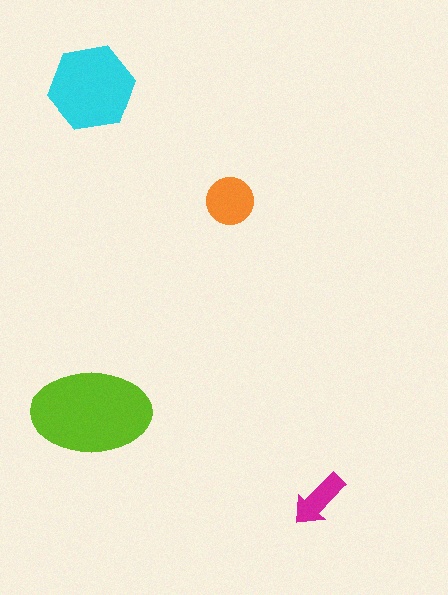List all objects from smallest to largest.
The magenta arrow, the orange circle, the cyan hexagon, the lime ellipse.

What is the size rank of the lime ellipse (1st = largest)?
1st.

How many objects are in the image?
There are 4 objects in the image.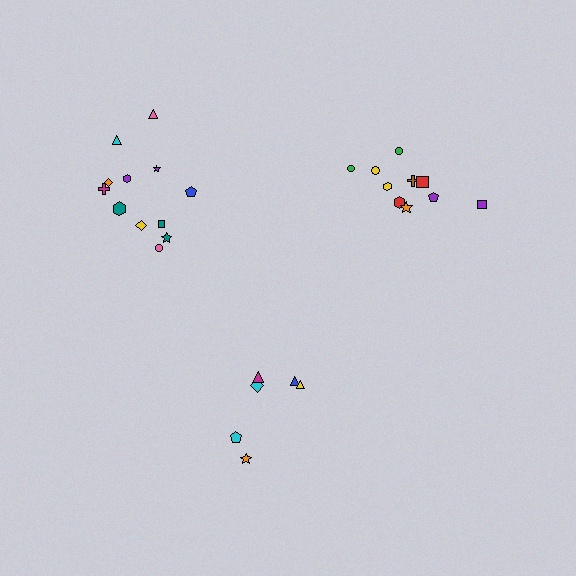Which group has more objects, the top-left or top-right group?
The top-left group.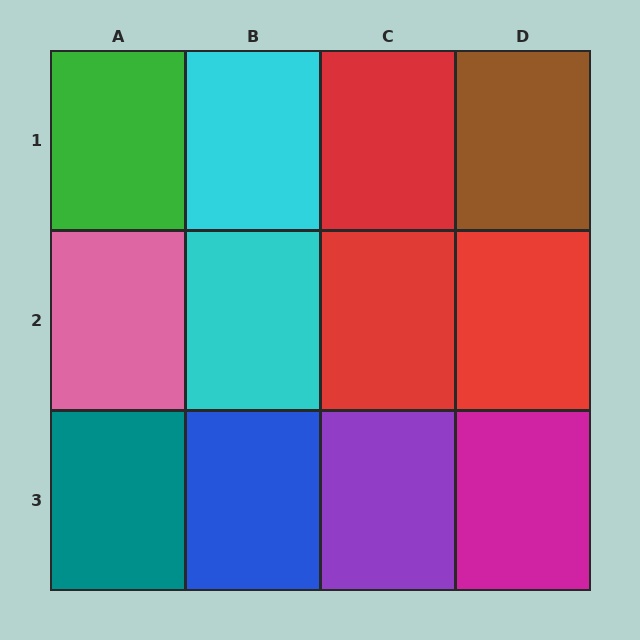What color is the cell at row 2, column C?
Red.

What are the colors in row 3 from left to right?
Teal, blue, purple, magenta.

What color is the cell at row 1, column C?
Red.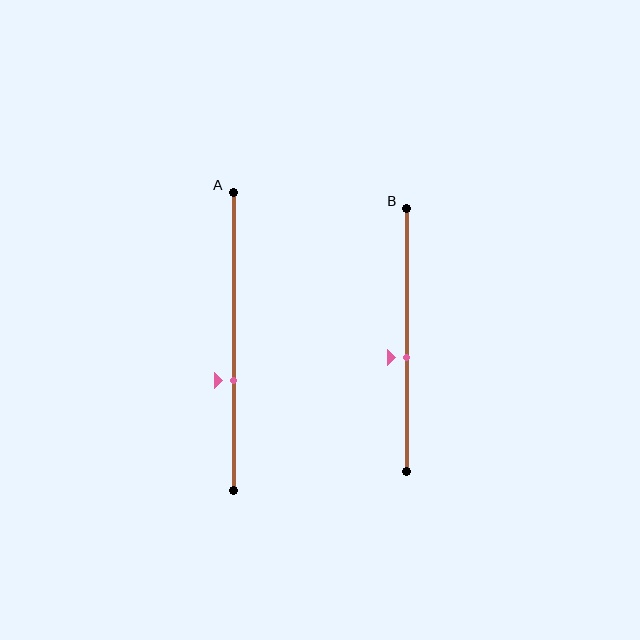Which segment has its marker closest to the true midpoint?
Segment B has its marker closest to the true midpoint.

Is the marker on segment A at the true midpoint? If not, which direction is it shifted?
No, the marker on segment A is shifted downward by about 13% of the segment length.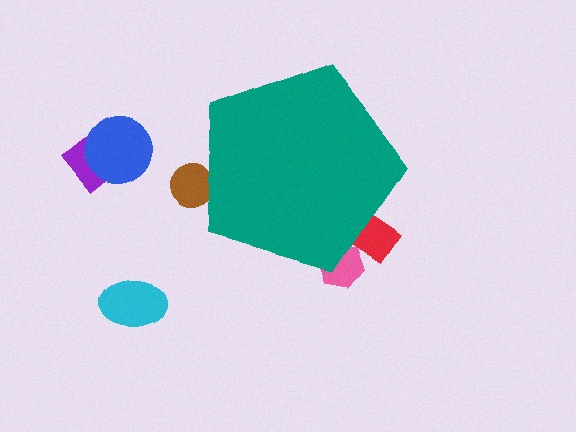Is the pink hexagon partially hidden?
Yes, the pink hexagon is partially hidden behind the teal pentagon.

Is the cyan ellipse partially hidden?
No, the cyan ellipse is fully visible.